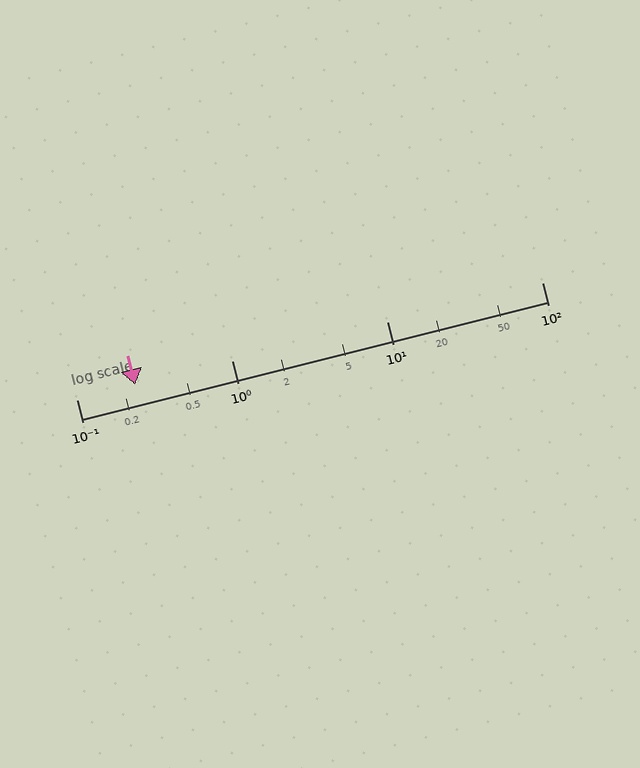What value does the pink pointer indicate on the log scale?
The pointer indicates approximately 0.24.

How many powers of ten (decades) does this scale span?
The scale spans 3 decades, from 0.1 to 100.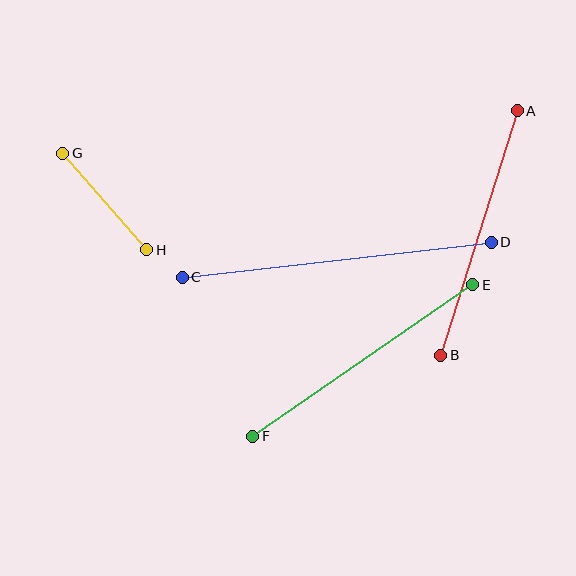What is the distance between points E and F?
The distance is approximately 267 pixels.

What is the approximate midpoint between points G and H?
The midpoint is at approximately (105, 201) pixels.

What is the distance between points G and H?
The distance is approximately 128 pixels.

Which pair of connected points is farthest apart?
Points C and D are farthest apart.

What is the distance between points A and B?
The distance is approximately 256 pixels.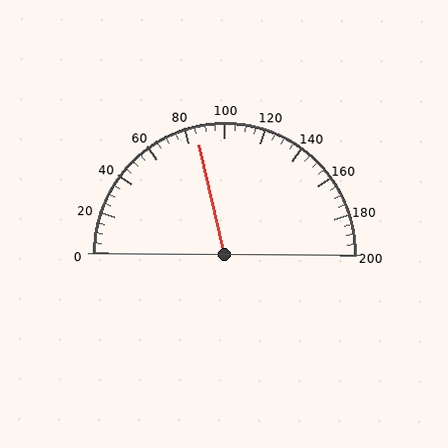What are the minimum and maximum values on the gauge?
The gauge ranges from 0 to 200.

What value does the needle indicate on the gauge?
The needle indicates approximately 85.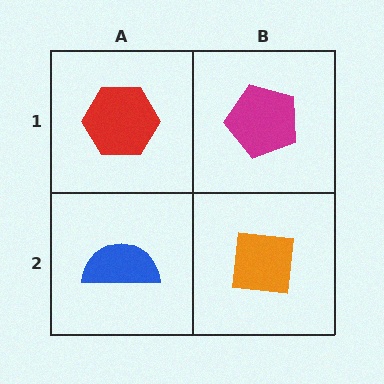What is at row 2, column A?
A blue semicircle.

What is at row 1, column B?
A magenta pentagon.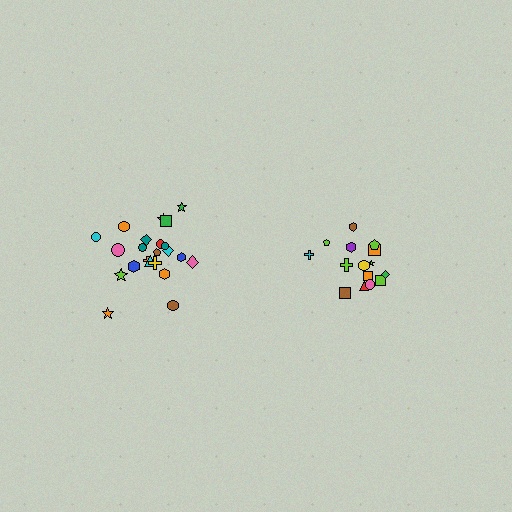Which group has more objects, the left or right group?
The left group.